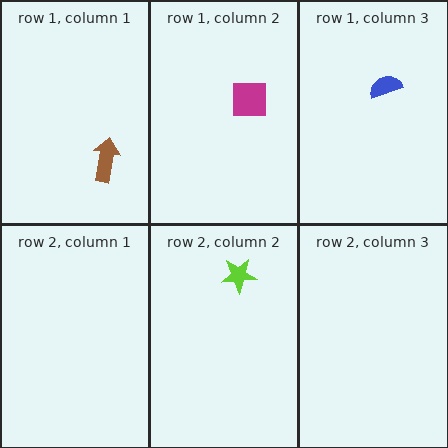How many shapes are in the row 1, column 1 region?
1.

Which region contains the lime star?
The row 2, column 2 region.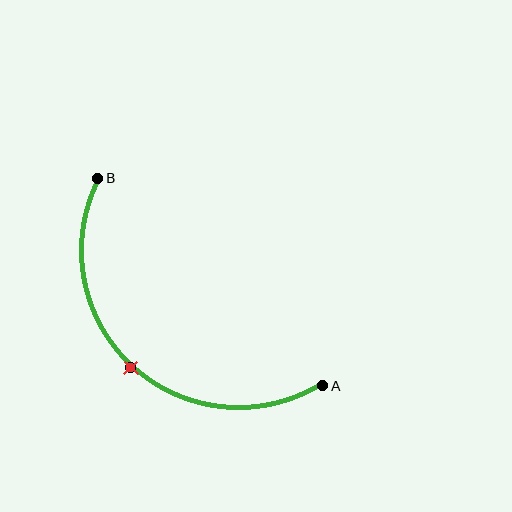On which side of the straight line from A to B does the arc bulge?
The arc bulges below and to the left of the straight line connecting A and B.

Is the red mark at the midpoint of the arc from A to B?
Yes. The red mark lies on the arc at equal arc-length from both A and B — it is the arc midpoint.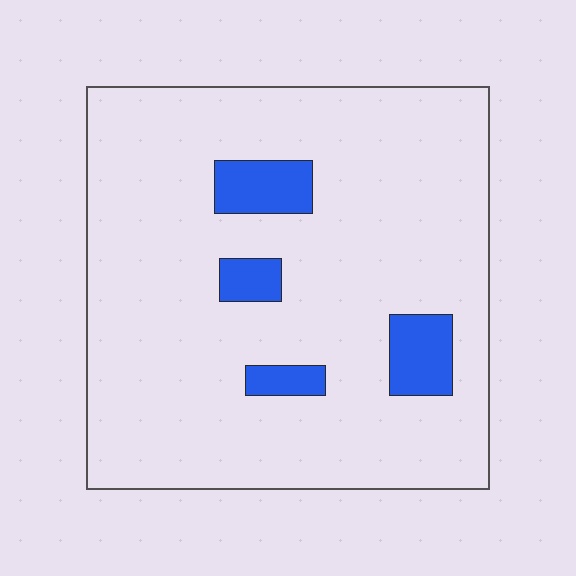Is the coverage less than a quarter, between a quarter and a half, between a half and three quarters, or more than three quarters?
Less than a quarter.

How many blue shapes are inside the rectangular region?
4.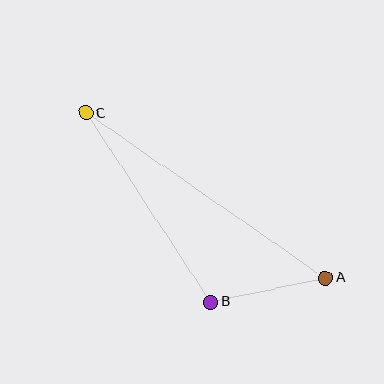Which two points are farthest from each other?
Points A and C are farthest from each other.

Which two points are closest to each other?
Points A and B are closest to each other.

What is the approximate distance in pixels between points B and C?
The distance between B and C is approximately 227 pixels.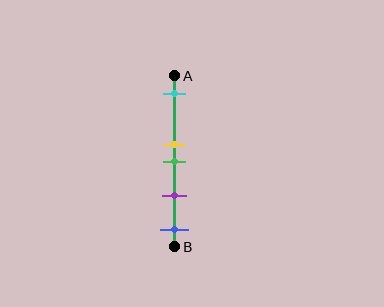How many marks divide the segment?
There are 5 marks dividing the segment.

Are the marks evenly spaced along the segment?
No, the marks are not evenly spaced.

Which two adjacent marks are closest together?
The yellow and green marks are the closest adjacent pair.